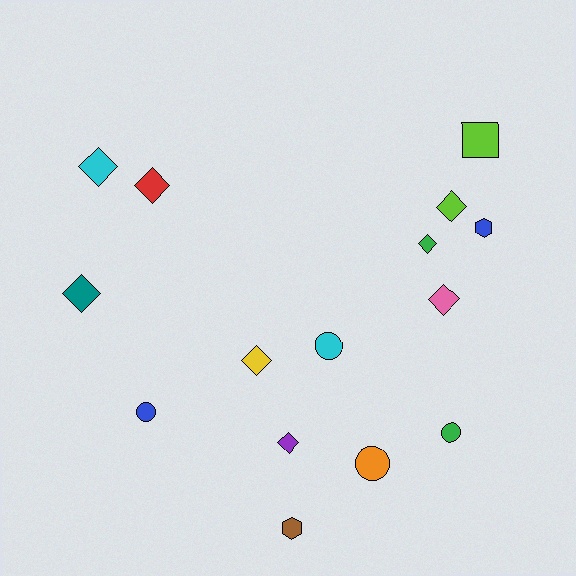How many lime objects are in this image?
There are 2 lime objects.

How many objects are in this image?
There are 15 objects.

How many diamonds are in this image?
There are 8 diamonds.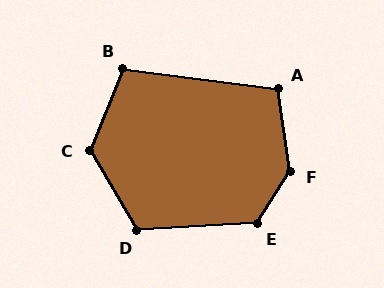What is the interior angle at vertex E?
Approximately 127 degrees (obtuse).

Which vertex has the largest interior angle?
F, at approximately 138 degrees.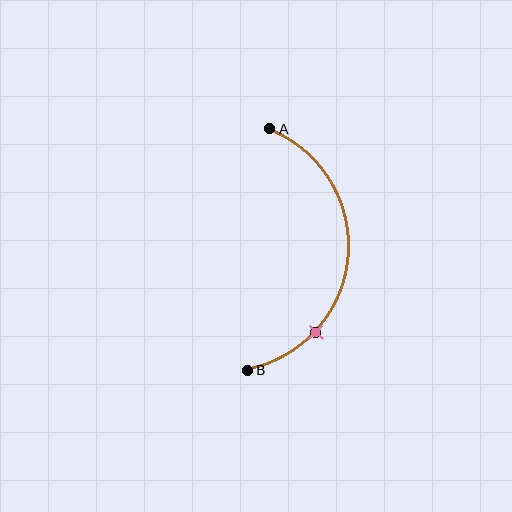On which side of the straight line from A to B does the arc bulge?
The arc bulges to the right of the straight line connecting A and B.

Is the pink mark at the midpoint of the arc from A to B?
No. The pink mark lies on the arc but is closer to endpoint B. The arc midpoint would be at the point on the curve equidistant along the arc from both A and B.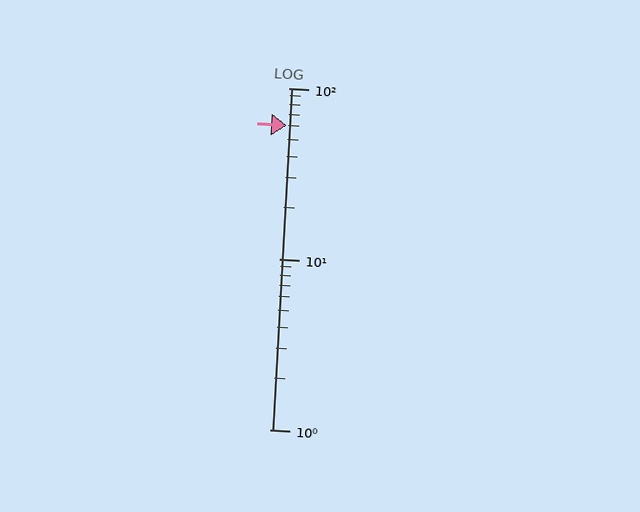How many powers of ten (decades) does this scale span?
The scale spans 2 decades, from 1 to 100.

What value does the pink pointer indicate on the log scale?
The pointer indicates approximately 60.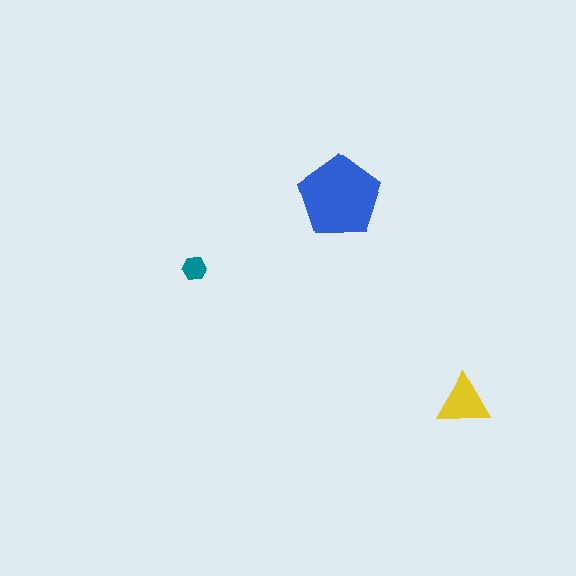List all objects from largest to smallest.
The blue pentagon, the yellow triangle, the teal hexagon.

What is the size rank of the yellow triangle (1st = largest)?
2nd.